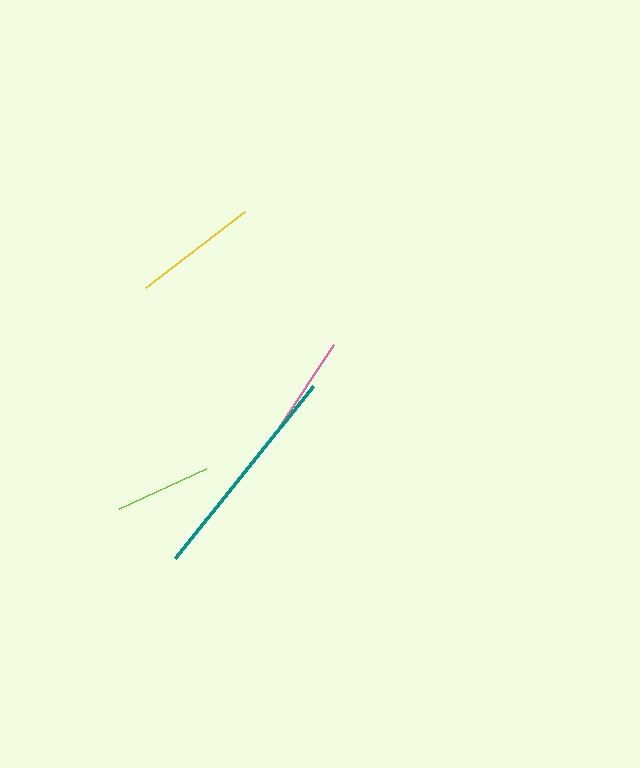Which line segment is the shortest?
The lime line is the shortest at approximately 96 pixels.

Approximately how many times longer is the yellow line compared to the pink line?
The yellow line is approximately 1.2 times the length of the pink line.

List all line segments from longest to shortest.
From longest to shortest: teal, yellow, pink, lime.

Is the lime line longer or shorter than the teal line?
The teal line is longer than the lime line.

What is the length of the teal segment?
The teal segment is approximately 221 pixels long.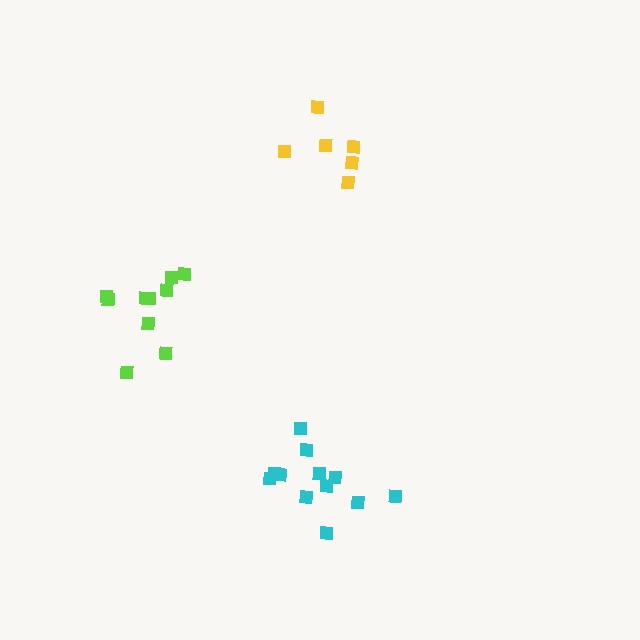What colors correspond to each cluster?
The clusters are colored: cyan, yellow, lime.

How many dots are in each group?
Group 1: 12 dots, Group 2: 6 dots, Group 3: 10 dots (28 total).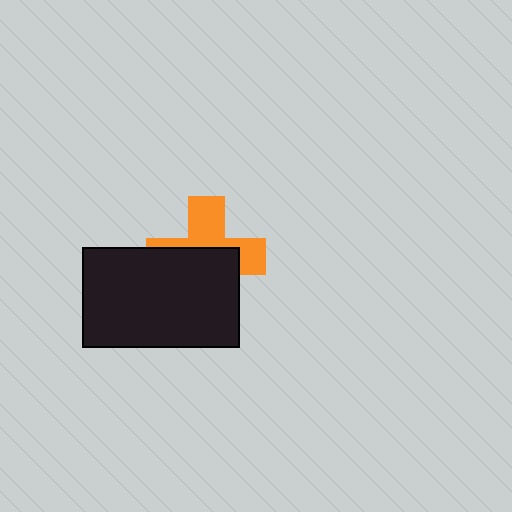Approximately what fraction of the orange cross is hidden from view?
Roughly 54% of the orange cross is hidden behind the black rectangle.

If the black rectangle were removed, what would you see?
You would see the complete orange cross.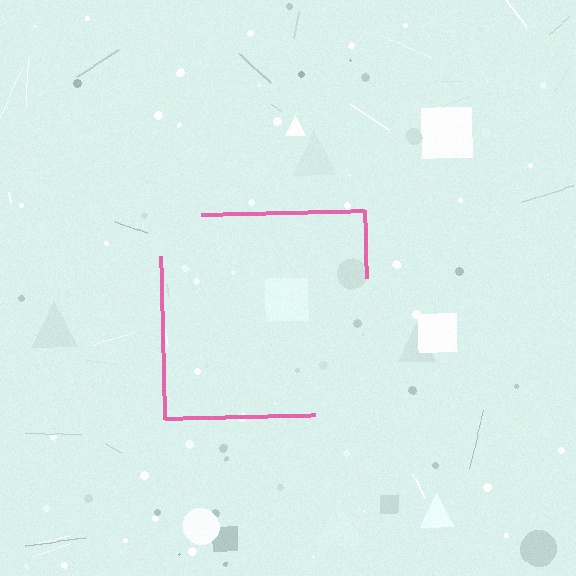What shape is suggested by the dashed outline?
The dashed outline suggests a square.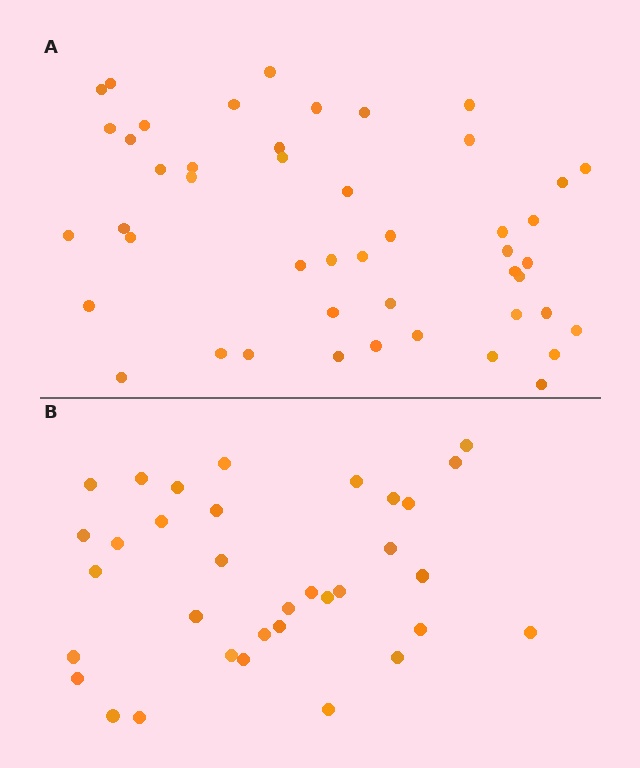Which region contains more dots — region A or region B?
Region A (the top region) has more dots.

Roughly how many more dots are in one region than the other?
Region A has approximately 15 more dots than region B.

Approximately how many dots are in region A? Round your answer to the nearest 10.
About 50 dots. (The exact count is 47, which rounds to 50.)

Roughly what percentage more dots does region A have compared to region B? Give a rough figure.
About 40% more.